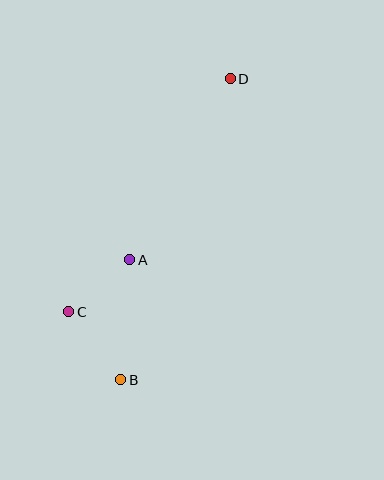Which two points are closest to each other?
Points A and C are closest to each other.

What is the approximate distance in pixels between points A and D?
The distance between A and D is approximately 207 pixels.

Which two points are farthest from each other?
Points B and D are farthest from each other.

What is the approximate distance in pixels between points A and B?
The distance between A and B is approximately 120 pixels.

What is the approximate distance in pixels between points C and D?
The distance between C and D is approximately 283 pixels.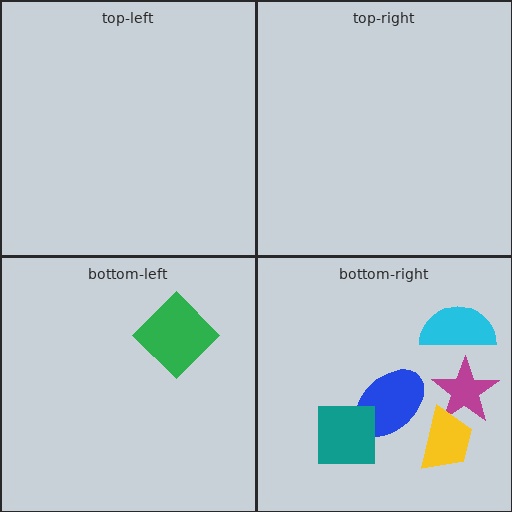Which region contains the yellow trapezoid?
The bottom-right region.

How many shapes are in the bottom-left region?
1.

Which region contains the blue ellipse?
The bottom-right region.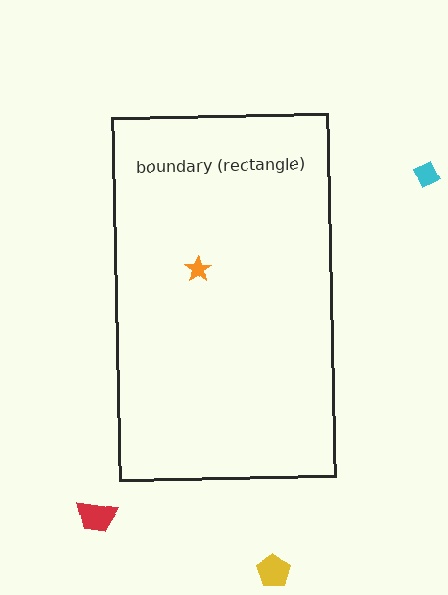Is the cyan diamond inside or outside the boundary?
Outside.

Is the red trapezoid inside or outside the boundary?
Outside.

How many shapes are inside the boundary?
1 inside, 3 outside.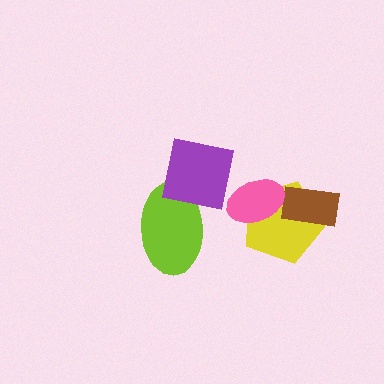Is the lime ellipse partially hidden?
Yes, it is partially covered by another shape.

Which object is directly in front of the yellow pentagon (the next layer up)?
The brown rectangle is directly in front of the yellow pentagon.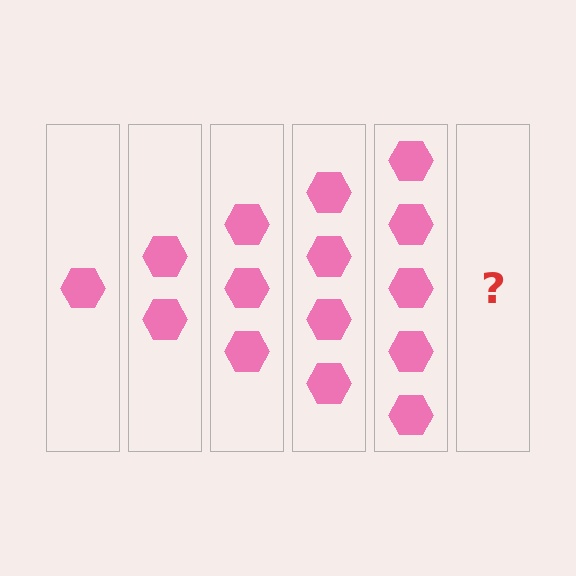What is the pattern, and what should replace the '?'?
The pattern is that each step adds one more hexagon. The '?' should be 6 hexagons.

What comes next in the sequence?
The next element should be 6 hexagons.